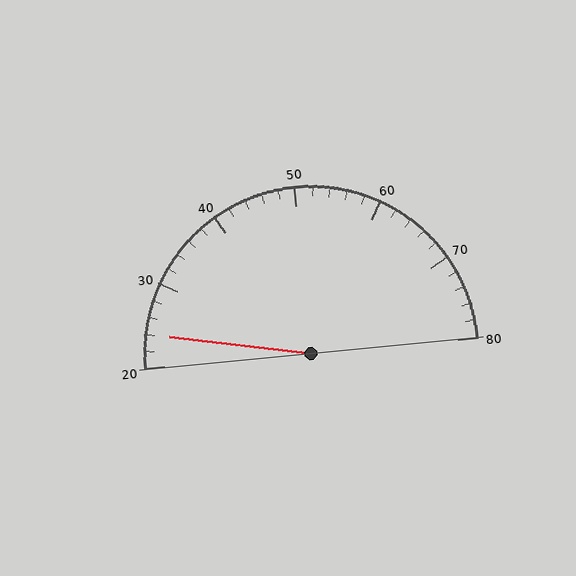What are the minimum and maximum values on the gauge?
The gauge ranges from 20 to 80.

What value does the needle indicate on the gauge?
The needle indicates approximately 24.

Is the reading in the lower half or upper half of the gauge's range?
The reading is in the lower half of the range (20 to 80).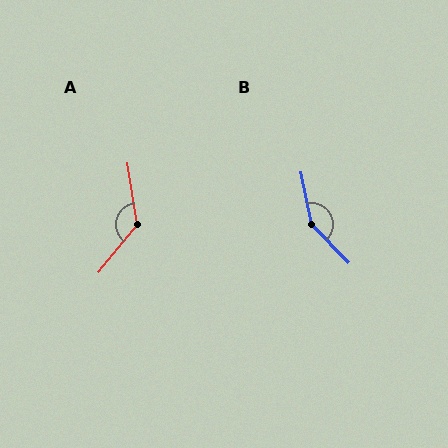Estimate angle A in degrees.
Approximately 133 degrees.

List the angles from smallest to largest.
A (133°), B (147°).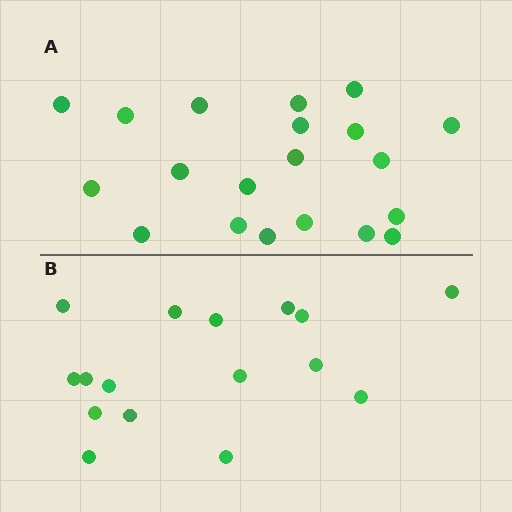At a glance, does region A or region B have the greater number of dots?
Region A (the top region) has more dots.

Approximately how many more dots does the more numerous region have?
Region A has about 4 more dots than region B.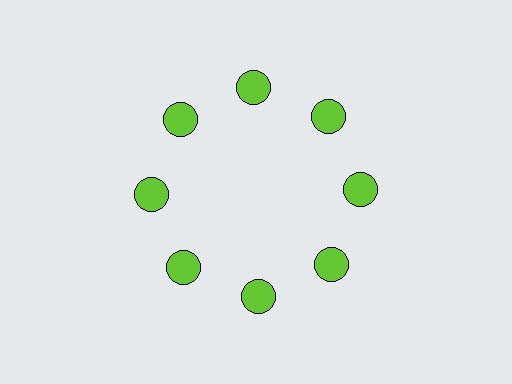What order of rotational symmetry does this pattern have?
This pattern has 8-fold rotational symmetry.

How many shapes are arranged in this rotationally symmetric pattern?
There are 8 shapes, arranged in 8 groups of 1.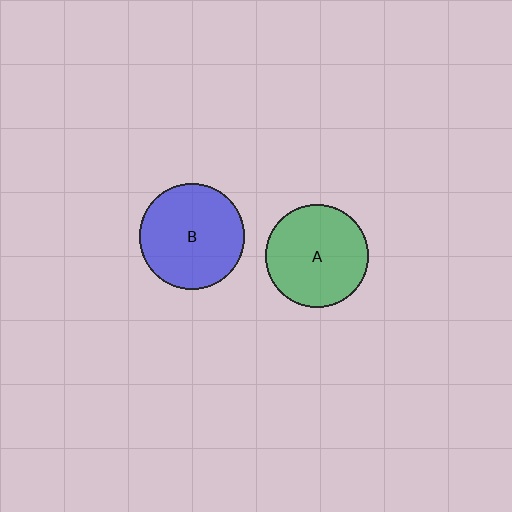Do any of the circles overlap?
No, none of the circles overlap.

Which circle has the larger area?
Circle B (blue).